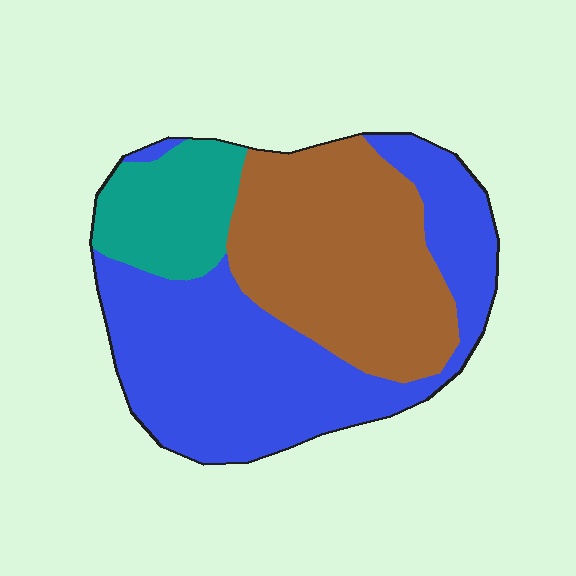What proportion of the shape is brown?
Brown takes up between a third and a half of the shape.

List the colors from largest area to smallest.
From largest to smallest: blue, brown, teal.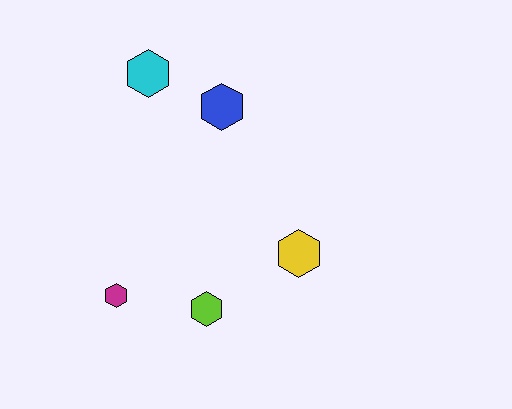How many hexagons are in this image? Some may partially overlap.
There are 5 hexagons.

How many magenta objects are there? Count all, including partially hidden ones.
There is 1 magenta object.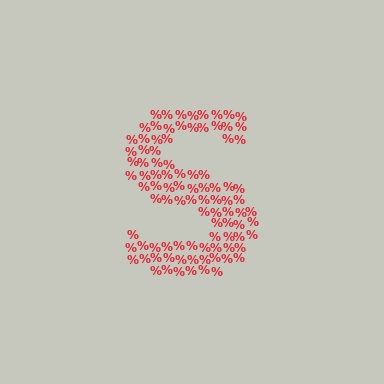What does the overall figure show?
The overall figure shows the letter S.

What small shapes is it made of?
It is made of small percent signs.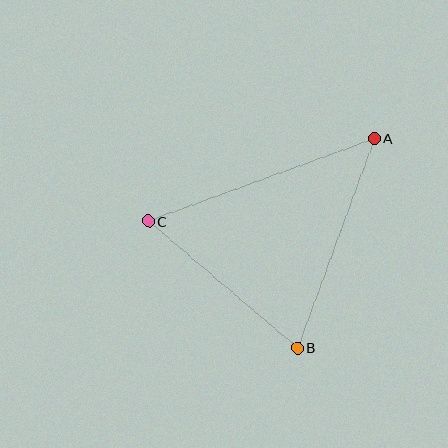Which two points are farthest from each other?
Points A and C are farthest from each other.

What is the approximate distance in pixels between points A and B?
The distance between A and B is approximately 223 pixels.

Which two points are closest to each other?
Points B and C are closest to each other.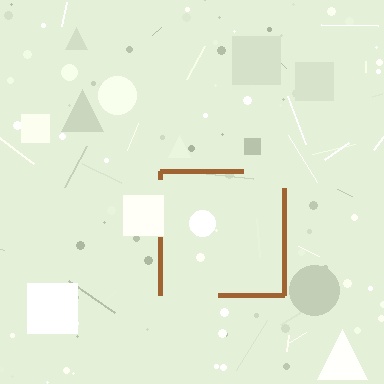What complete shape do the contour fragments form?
The contour fragments form a square.